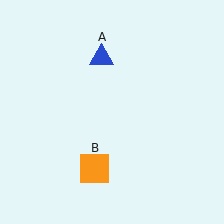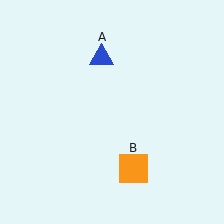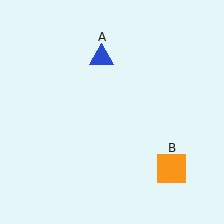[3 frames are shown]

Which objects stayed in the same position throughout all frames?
Blue triangle (object A) remained stationary.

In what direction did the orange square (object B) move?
The orange square (object B) moved right.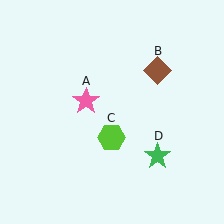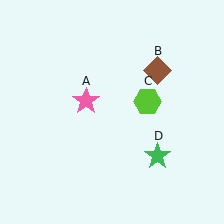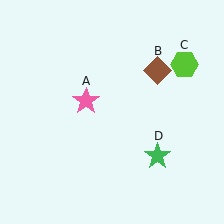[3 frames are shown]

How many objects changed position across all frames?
1 object changed position: lime hexagon (object C).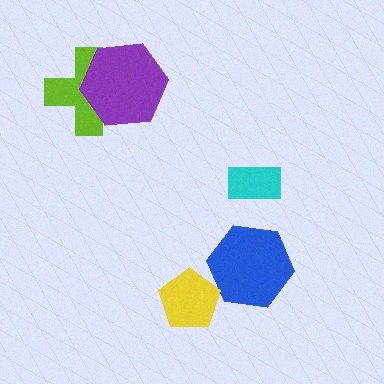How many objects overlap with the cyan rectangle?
0 objects overlap with the cyan rectangle.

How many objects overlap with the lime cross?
1 object overlaps with the lime cross.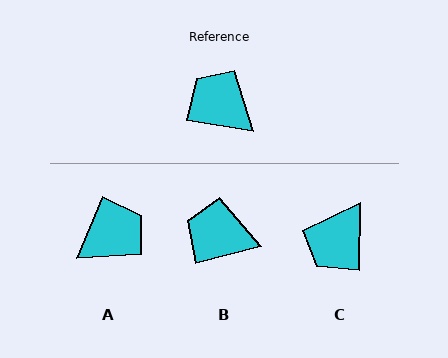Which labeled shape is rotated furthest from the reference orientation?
A, about 103 degrees away.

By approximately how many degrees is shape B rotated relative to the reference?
Approximately 24 degrees counter-clockwise.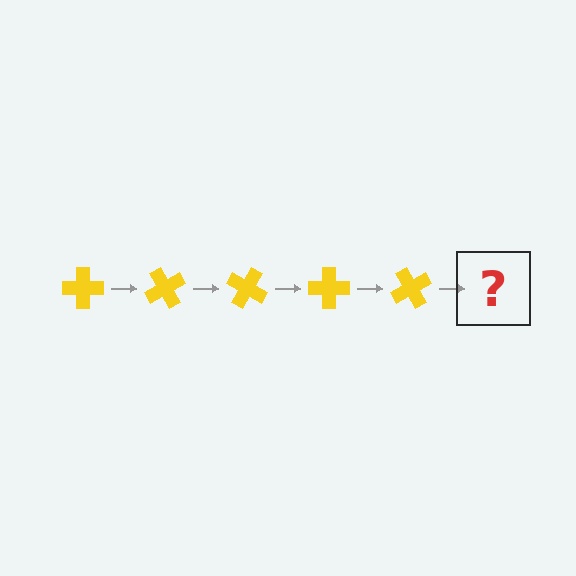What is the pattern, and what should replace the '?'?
The pattern is that the cross rotates 60 degrees each step. The '?' should be a yellow cross rotated 300 degrees.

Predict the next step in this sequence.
The next step is a yellow cross rotated 300 degrees.